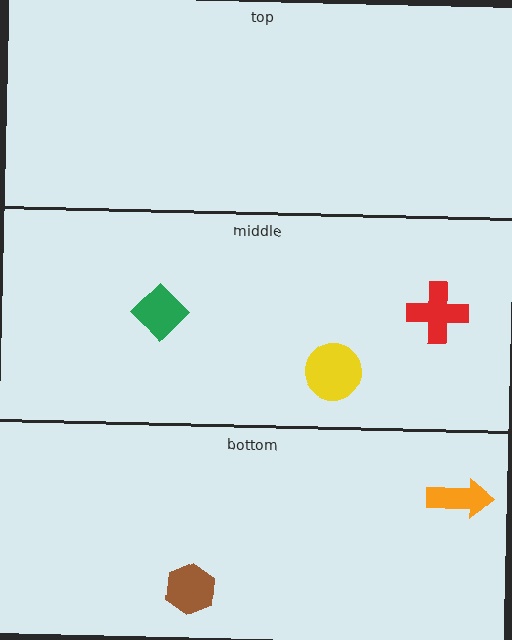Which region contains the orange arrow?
The bottom region.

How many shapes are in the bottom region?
2.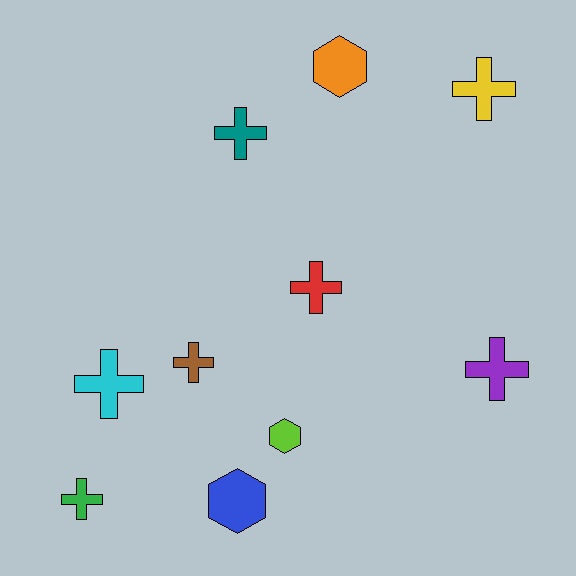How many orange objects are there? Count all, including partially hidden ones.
There is 1 orange object.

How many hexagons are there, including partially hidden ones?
There are 3 hexagons.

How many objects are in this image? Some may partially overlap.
There are 10 objects.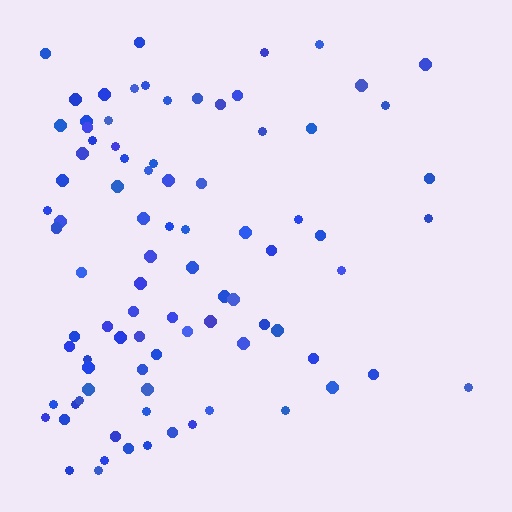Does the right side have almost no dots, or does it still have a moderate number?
Still a moderate number, just noticeably fewer than the left.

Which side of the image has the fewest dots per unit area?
The right.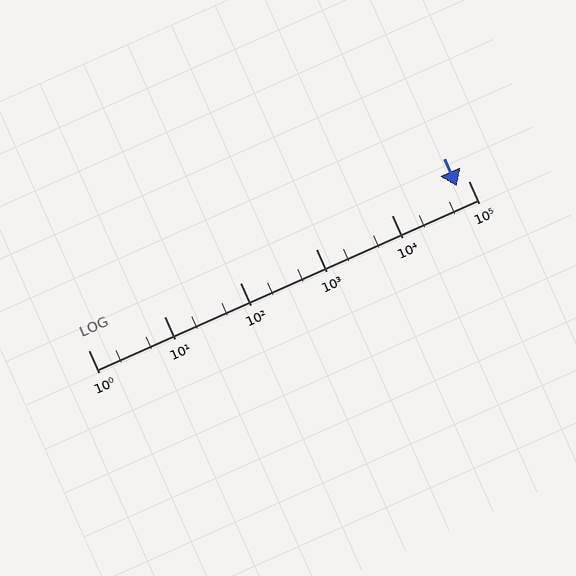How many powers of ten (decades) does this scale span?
The scale spans 5 decades, from 1 to 100000.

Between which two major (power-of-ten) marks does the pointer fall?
The pointer is between 10000 and 100000.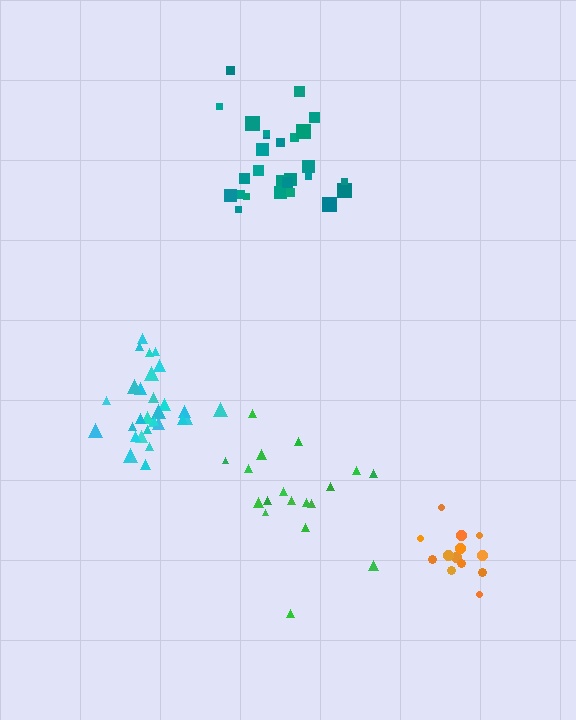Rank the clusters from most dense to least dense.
cyan, orange, teal, green.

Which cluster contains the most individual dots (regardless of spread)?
Cyan (31).